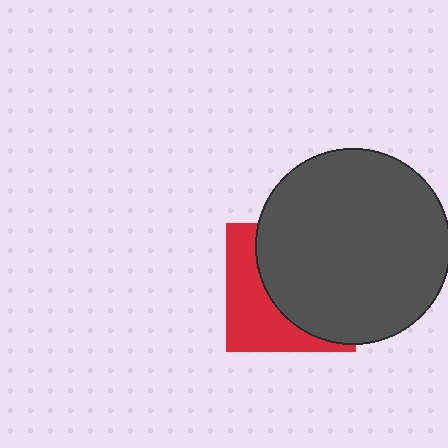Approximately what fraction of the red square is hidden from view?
Roughly 61% of the red square is hidden behind the dark gray circle.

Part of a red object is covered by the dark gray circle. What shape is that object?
It is a square.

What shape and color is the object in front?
The object in front is a dark gray circle.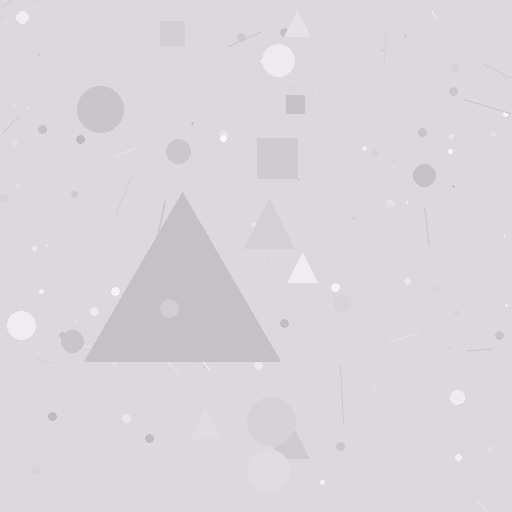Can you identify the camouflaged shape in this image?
The camouflaged shape is a triangle.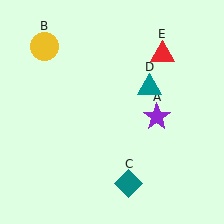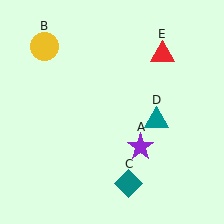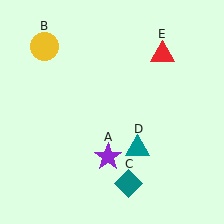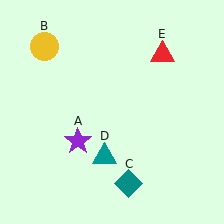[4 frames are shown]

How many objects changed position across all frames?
2 objects changed position: purple star (object A), teal triangle (object D).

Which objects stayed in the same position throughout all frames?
Yellow circle (object B) and teal diamond (object C) and red triangle (object E) remained stationary.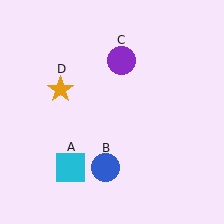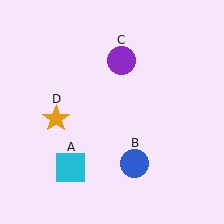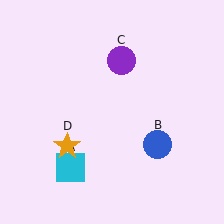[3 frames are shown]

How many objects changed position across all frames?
2 objects changed position: blue circle (object B), orange star (object D).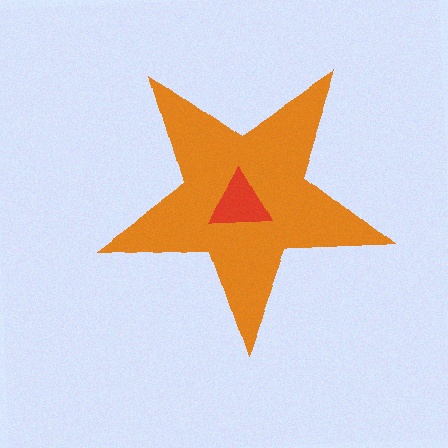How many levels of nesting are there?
2.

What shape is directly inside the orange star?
The red triangle.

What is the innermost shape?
The red triangle.